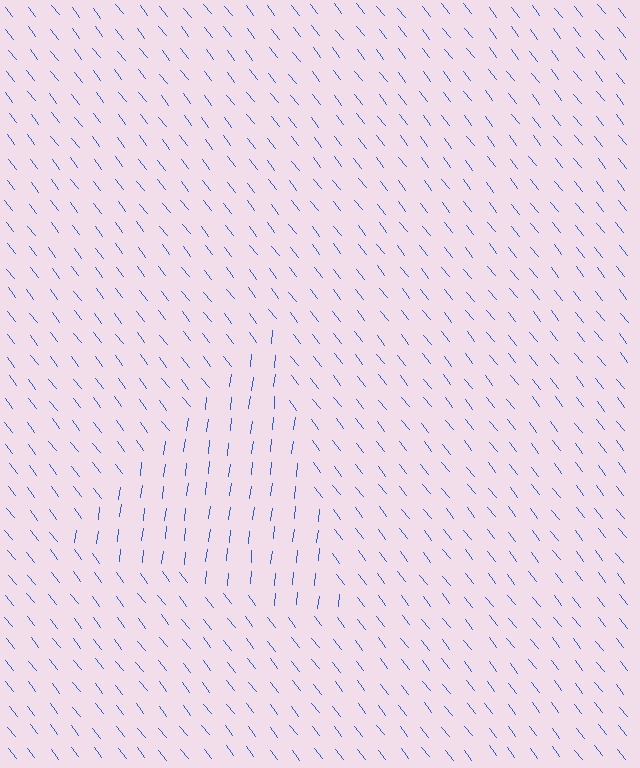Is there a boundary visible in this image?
Yes, there is a texture boundary formed by a change in line orientation.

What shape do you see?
I see a triangle.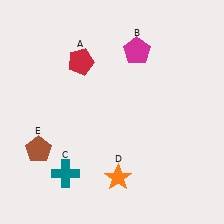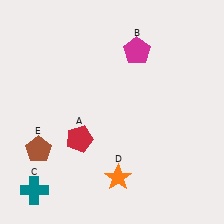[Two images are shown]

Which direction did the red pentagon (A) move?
The red pentagon (A) moved down.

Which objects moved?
The objects that moved are: the red pentagon (A), the teal cross (C).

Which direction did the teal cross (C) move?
The teal cross (C) moved left.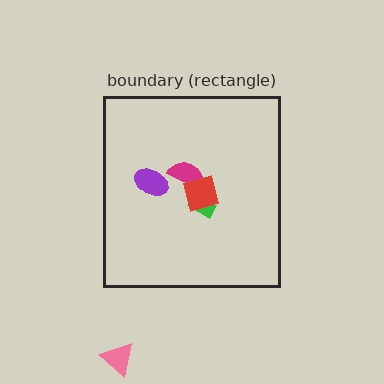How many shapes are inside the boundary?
4 inside, 1 outside.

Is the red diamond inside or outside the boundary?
Inside.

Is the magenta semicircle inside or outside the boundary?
Inside.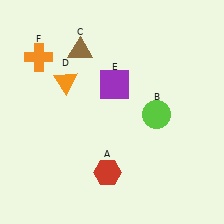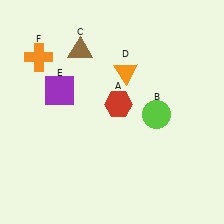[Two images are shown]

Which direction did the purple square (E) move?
The purple square (E) moved left.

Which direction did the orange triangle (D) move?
The orange triangle (D) moved right.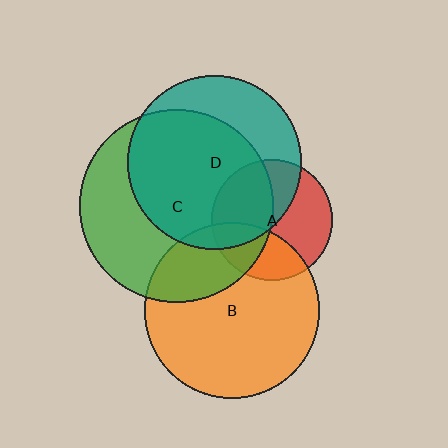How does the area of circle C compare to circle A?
Approximately 2.5 times.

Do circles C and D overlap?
Yes.